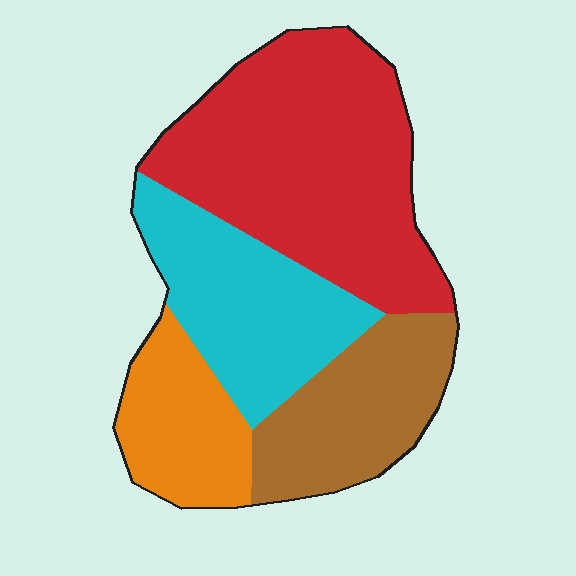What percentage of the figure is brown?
Brown covers roughly 20% of the figure.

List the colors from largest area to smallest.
From largest to smallest: red, cyan, brown, orange.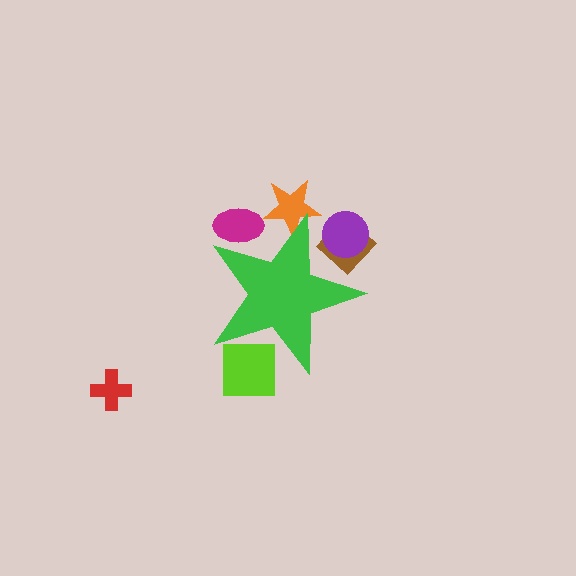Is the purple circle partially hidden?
Yes, the purple circle is partially hidden behind the green star.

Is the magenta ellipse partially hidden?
Yes, the magenta ellipse is partially hidden behind the green star.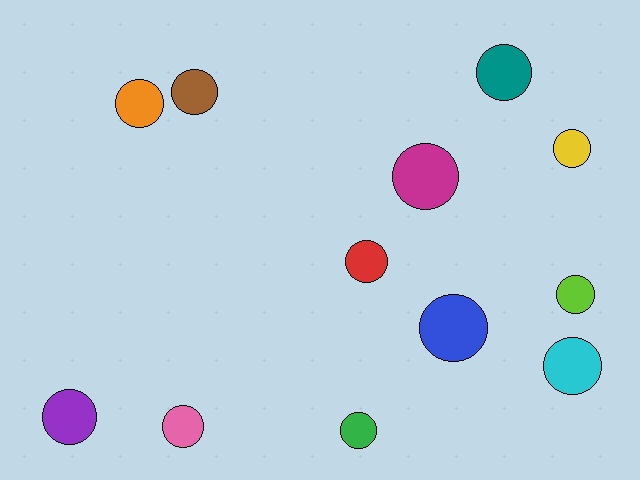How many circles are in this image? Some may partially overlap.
There are 12 circles.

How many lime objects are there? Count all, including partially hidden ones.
There is 1 lime object.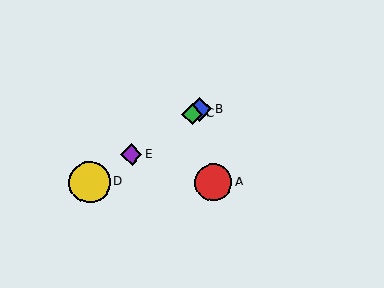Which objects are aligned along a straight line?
Objects B, C, D, E are aligned along a straight line.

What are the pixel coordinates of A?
Object A is at (214, 183).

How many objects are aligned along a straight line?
4 objects (B, C, D, E) are aligned along a straight line.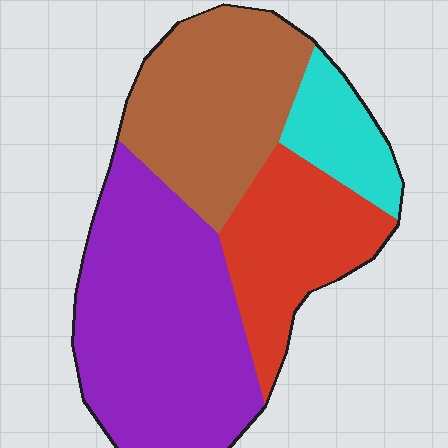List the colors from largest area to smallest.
From largest to smallest: purple, brown, red, cyan.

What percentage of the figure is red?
Red takes up between a sixth and a third of the figure.